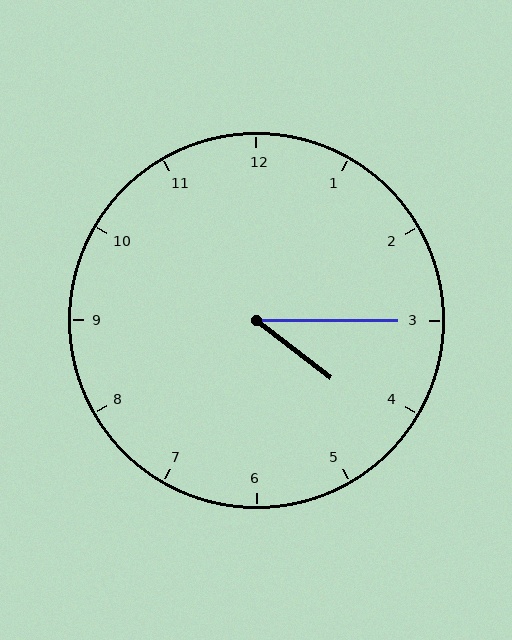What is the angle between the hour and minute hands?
Approximately 38 degrees.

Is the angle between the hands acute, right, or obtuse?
It is acute.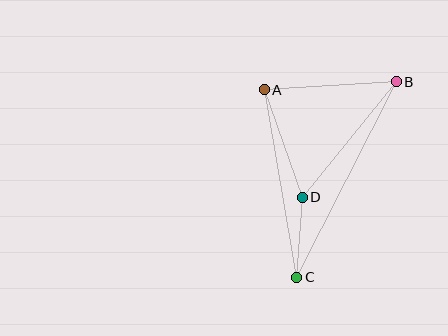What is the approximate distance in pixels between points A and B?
The distance between A and B is approximately 132 pixels.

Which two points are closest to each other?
Points C and D are closest to each other.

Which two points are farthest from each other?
Points B and C are farthest from each other.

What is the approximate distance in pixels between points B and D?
The distance between B and D is approximately 149 pixels.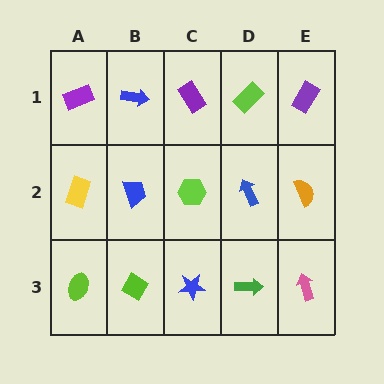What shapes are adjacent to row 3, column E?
An orange semicircle (row 2, column E), a green arrow (row 3, column D).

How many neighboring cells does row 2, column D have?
4.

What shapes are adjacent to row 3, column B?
A blue trapezoid (row 2, column B), a lime ellipse (row 3, column A), a blue star (row 3, column C).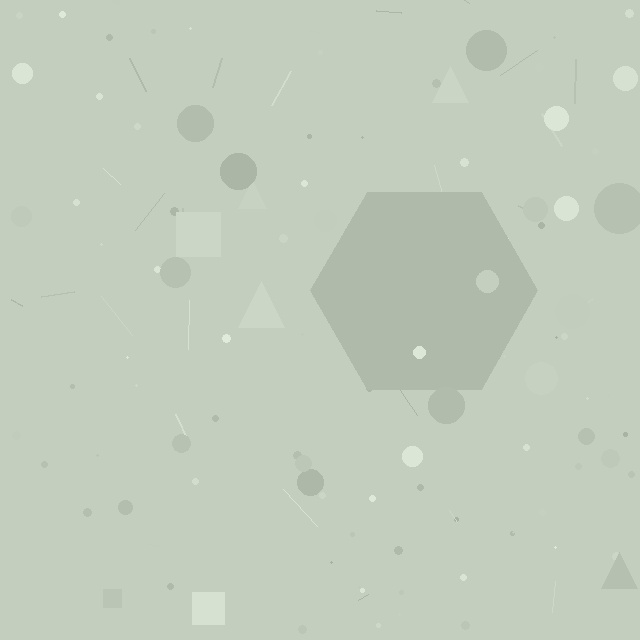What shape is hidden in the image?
A hexagon is hidden in the image.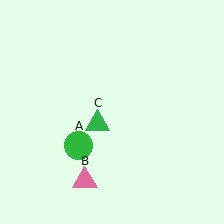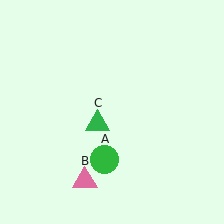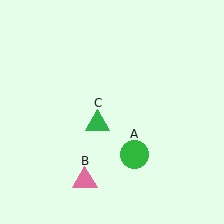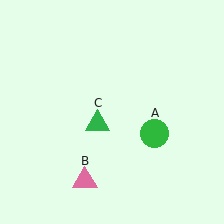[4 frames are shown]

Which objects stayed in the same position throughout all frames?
Pink triangle (object B) and green triangle (object C) remained stationary.